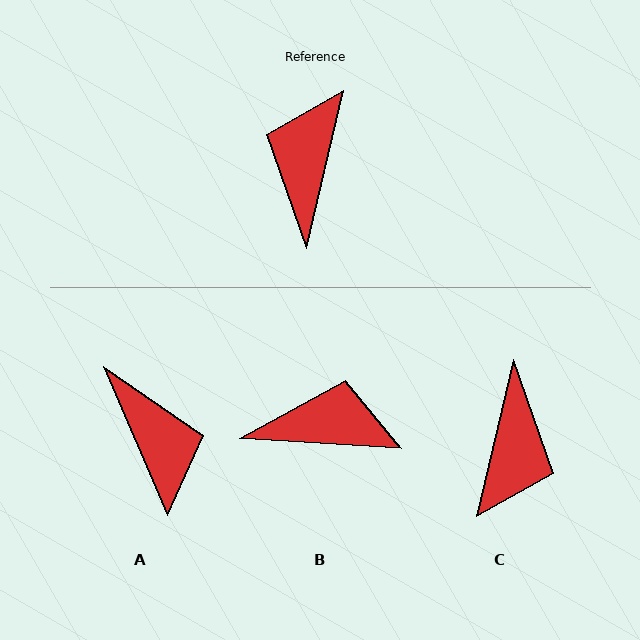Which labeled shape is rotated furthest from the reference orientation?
C, about 180 degrees away.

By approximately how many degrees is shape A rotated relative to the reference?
Approximately 143 degrees clockwise.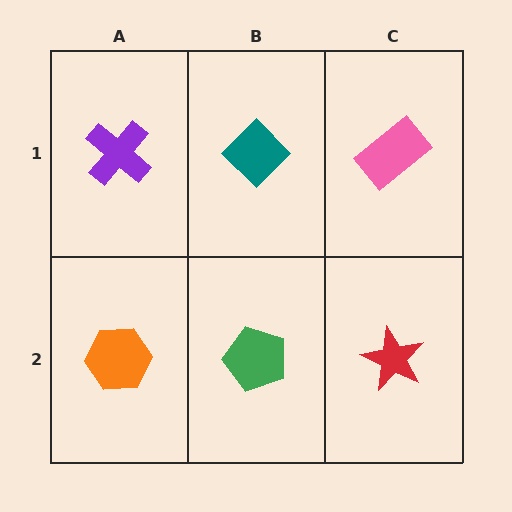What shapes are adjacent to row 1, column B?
A green pentagon (row 2, column B), a purple cross (row 1, column A), a pink rectangle (row 1, column C).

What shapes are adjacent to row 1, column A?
An orange hexagon (row 2, column A), a teal diamond (row 1, column B).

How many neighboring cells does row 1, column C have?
2.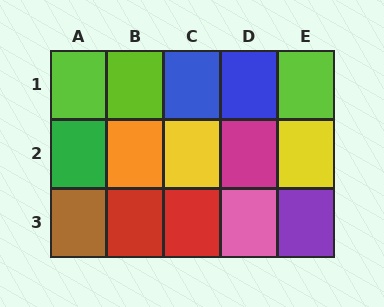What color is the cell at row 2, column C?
Yellow.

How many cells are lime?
3 cells are lime.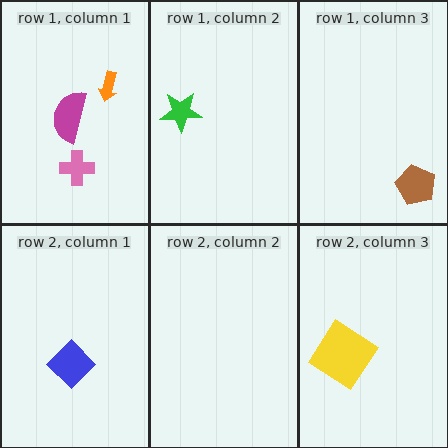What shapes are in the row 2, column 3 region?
The yellow diamond.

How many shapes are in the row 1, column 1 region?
3.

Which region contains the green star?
The row 1, column 2 region.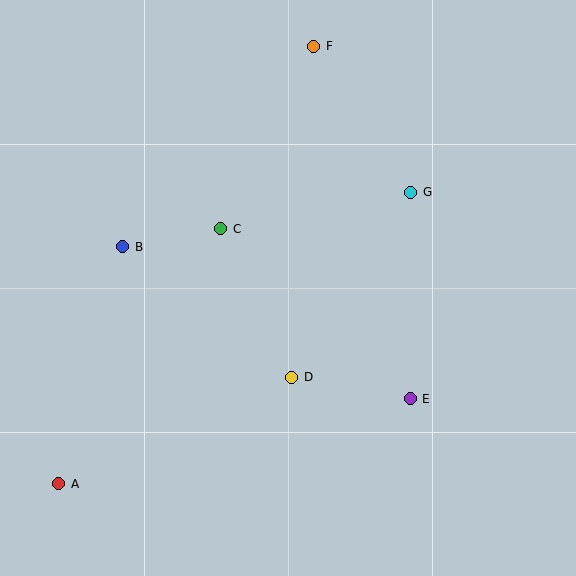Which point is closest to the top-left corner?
Point B is closest to the top-left corner.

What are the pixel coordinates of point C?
Point C is at (221, 229).